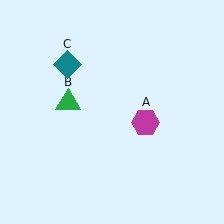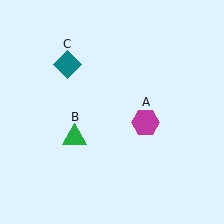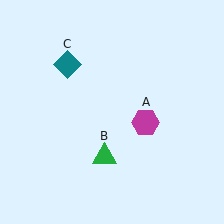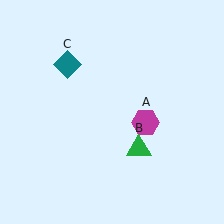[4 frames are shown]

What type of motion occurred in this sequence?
The green triangle (object B) rotated counterclockwise around the center of the scene.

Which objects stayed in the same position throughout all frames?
Magenta hexagon (object A) and teal diamond (object C) remained stationary.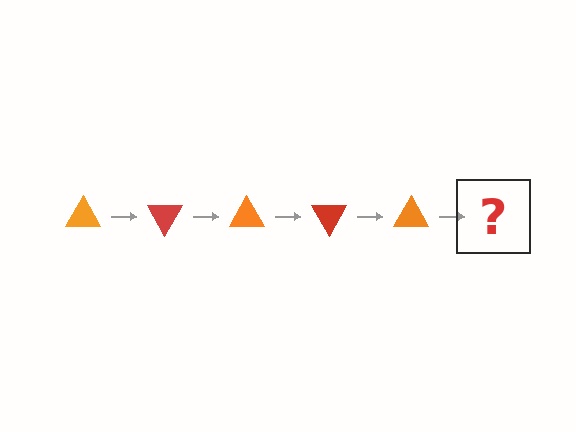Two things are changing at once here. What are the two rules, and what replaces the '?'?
The two rules are that it rotates 60 degrees each step and the color cycles through orange and red. The '?' should be a red triangle, rotated 300 degrees from the start.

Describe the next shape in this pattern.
It should be a red triangle, rotated 300 degrees from the start.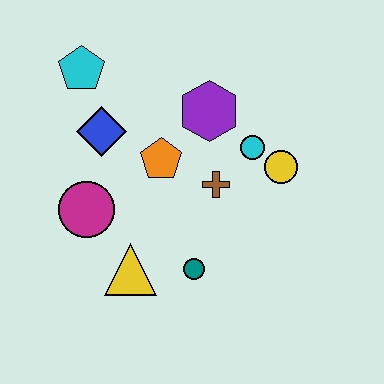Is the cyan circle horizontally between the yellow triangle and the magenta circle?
No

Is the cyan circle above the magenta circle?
Yes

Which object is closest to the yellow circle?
The cyan circle is closest to the yellow circle.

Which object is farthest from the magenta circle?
The yellow circle is farthest from the magenta circle.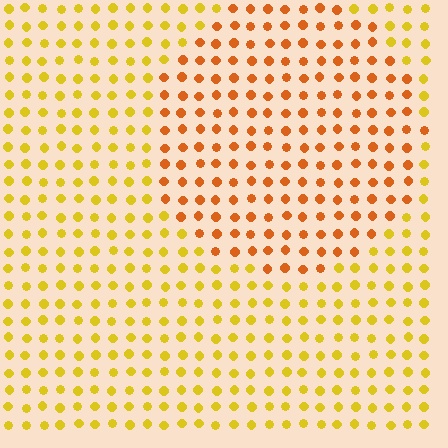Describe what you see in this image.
The image is filled with small yellow elements in a uniform arrangement. A circle-shaped region is visible where the elements are tinted to a slightly different hue, forming a subtle color boundary.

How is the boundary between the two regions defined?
The boundary is defined purely by a slight shift in hue (about 32 degrees). Spacing, size, and orientation are identical on both sides.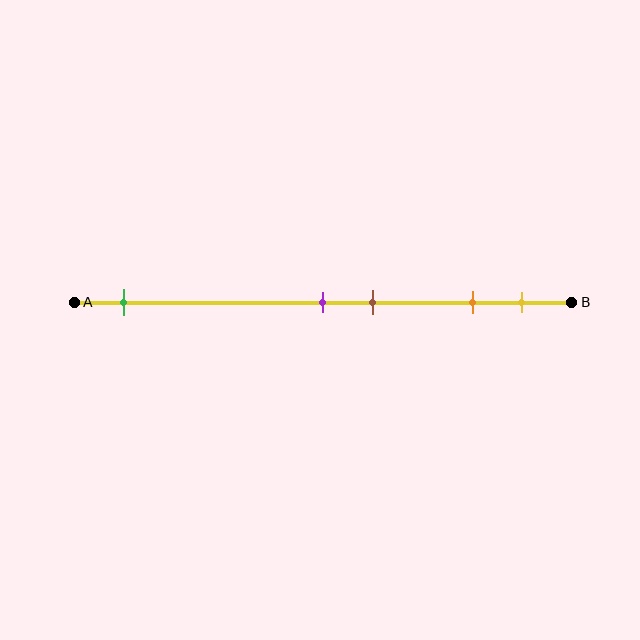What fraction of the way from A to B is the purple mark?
The purple mark is approximately 50% (0.5) of the way from A to B.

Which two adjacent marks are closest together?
The purple and brown marks are the closest adjacent pair.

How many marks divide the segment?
There are 5 marks dividing the segment.